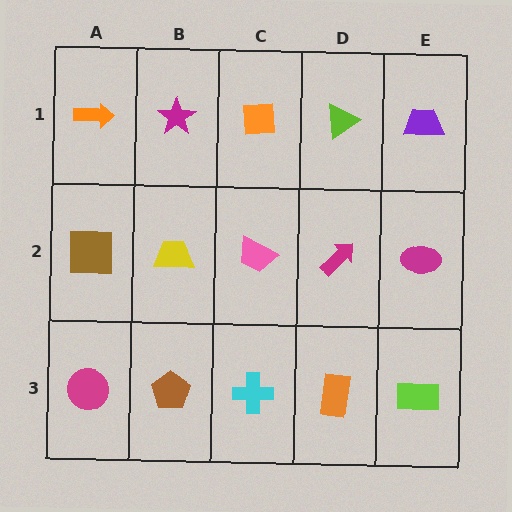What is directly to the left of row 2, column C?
A yellow trapezoid.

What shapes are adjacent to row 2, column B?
A magenta star (row 1, column B), a brown pentagon (row 3, column B), a brown square (row 2, column A), a pink trapezoid (row 2, column C).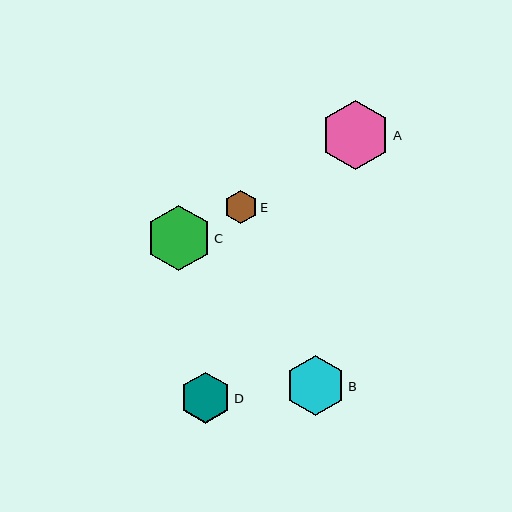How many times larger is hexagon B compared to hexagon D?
Hexagon B is approximately 1.2 times the size of hexagon D.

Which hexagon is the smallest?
Hexagon E is the smallest with a size of approximately 33 pixels.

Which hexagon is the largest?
Hexagon A is the largest with a size of approximately 68 pixels.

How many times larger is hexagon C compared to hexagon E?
Hexagon C is approximately 2.0 times the size of hexagon E.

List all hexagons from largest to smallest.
From largest to smallest: A, C, B, D, E.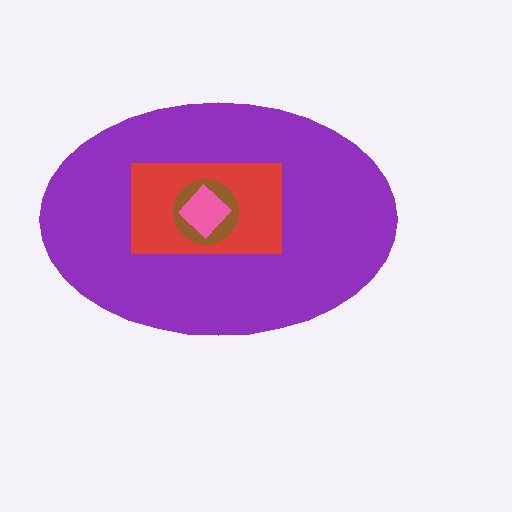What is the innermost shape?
The pink diamond.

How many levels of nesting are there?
4.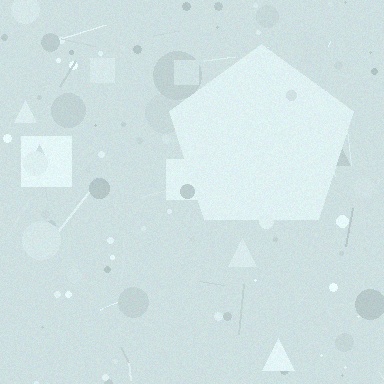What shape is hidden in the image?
A pentagon is hidden in the image.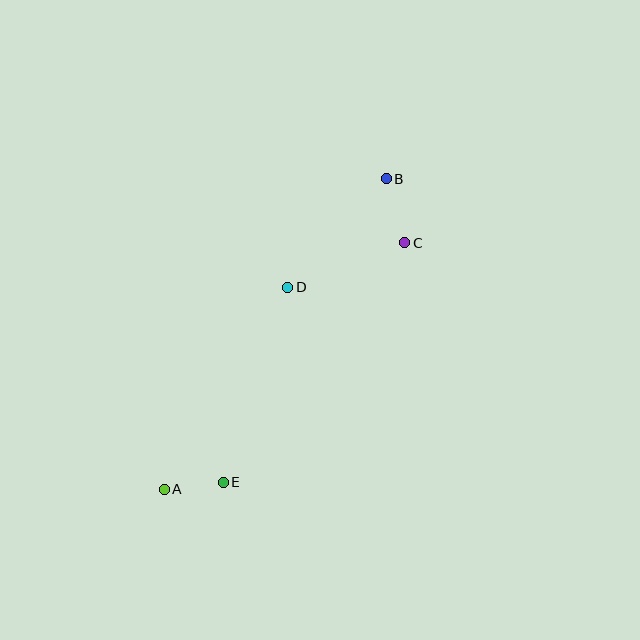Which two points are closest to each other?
Points A and E are closest to each other.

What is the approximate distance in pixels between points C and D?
The distance between C and D is approximately 125 pixels.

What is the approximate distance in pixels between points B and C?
The distance between B and C is approximately 67 pixels.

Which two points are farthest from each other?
Points A and B are farthest from each other.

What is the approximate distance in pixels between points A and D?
The distance between A and D is approximately 237 pixels.